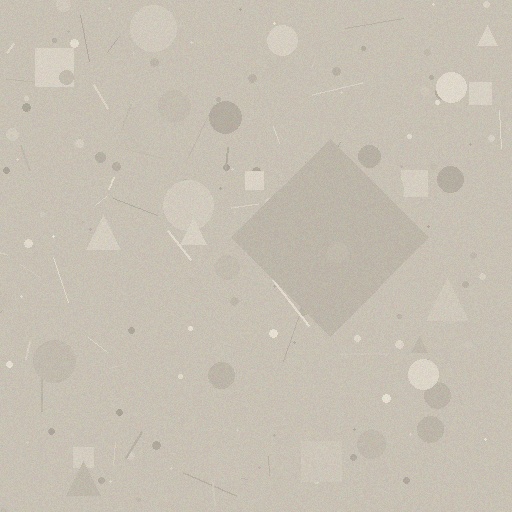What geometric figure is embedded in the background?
A diamond is embedded in the background.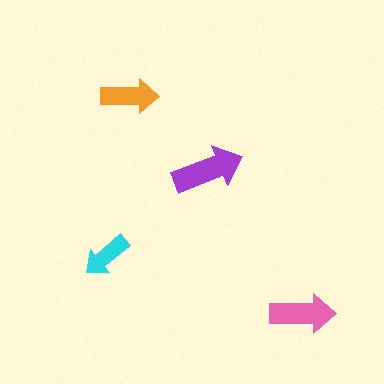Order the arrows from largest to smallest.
the purple one, the pink one, the orange one, the cyan one.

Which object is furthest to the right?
The pink arrow is rightmost.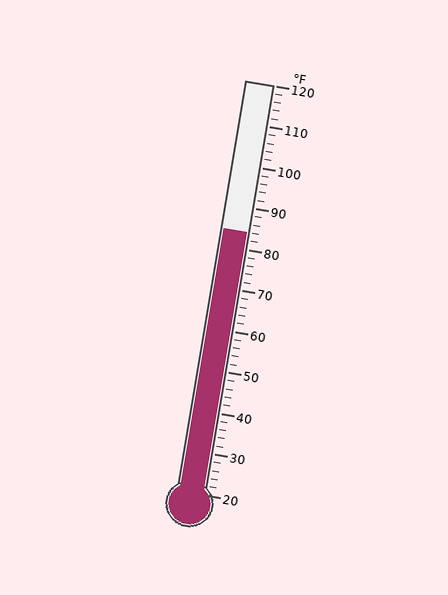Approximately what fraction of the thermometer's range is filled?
The thermometer is filled to approximately 65% of its range.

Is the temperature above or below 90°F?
The temperature is below 90°F.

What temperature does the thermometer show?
The thermometer shows approximately 84°F.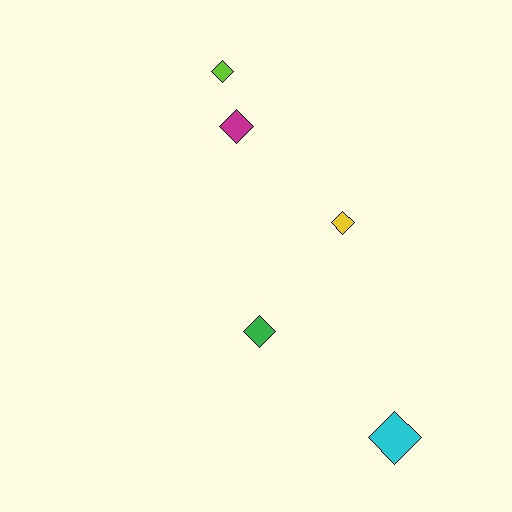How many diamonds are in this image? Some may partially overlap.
There are 5 diamonds.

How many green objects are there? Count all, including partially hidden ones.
There is 1 green object.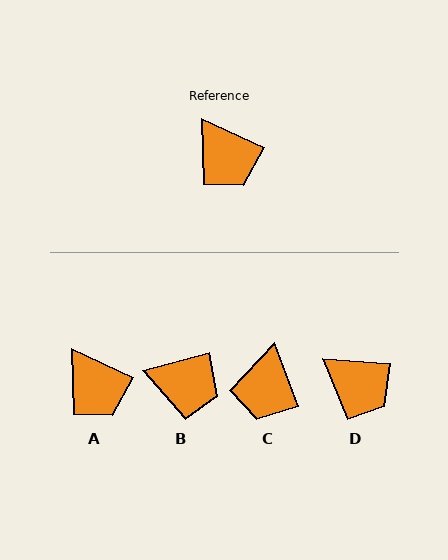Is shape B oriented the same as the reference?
No, it is off by about 39 degrees.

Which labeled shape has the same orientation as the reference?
A.